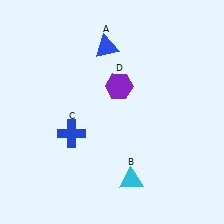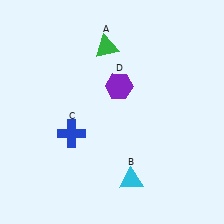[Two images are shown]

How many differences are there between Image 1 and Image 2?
There is 1 difference between the two images.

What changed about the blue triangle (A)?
In Image 1, A is blue. In Image 2, it changed to green.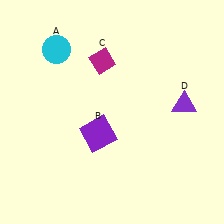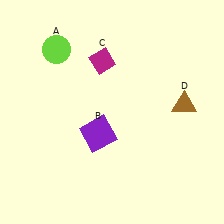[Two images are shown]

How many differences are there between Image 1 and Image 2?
There are 2 differences between the two images.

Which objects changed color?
A changed from cyan to lime. D changed from purple to brown.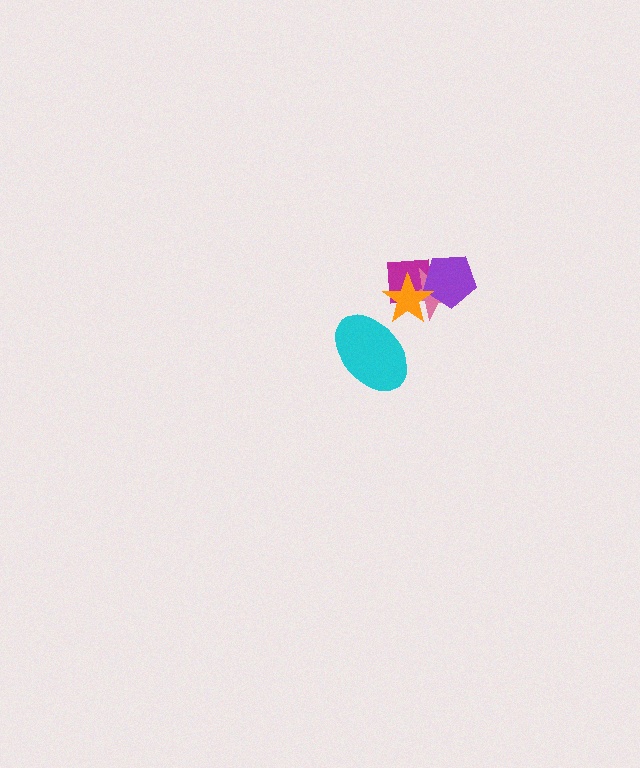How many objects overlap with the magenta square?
3 objects overlap with the magenta square.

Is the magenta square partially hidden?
Yes, it is partially covered by another shape.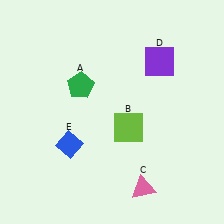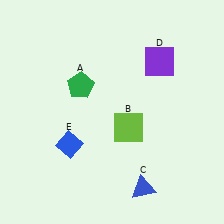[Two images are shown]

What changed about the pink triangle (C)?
In Image 1, C is pink. In Image 2, it changed to blue.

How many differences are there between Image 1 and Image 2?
There is 1 difference between the two images.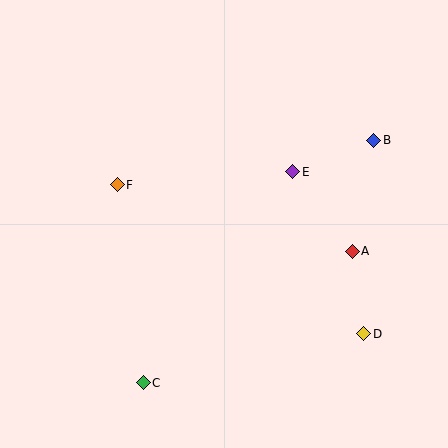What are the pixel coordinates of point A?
Point A is at (352, 251).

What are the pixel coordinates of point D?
Point D is at (364, 334).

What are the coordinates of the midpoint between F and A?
The midpoint between F and A is at (235, 218).